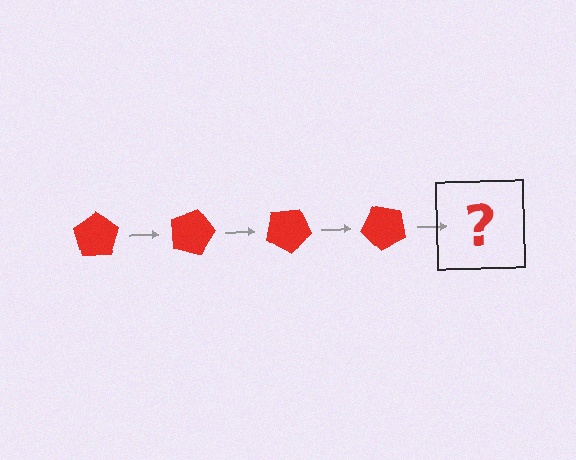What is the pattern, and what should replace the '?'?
The pattern is that the pentagon rotates 15 degrees each step. The '?' should be a red pentagon rotated 60 degrees.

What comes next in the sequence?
The next element should be a red pentagon rotated 60 degrees.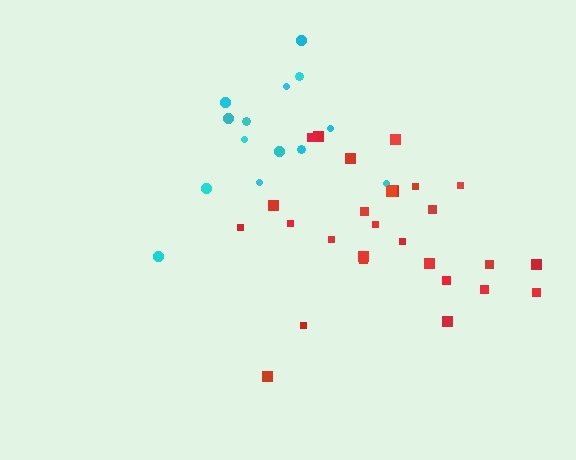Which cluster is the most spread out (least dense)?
Cyan.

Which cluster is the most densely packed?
Red.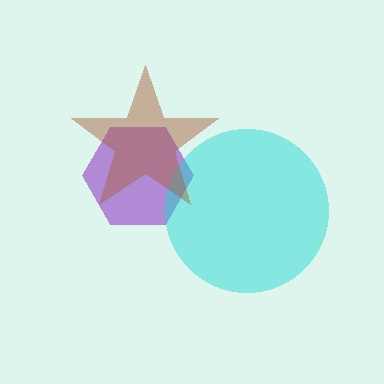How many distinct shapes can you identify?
There are 3 distinct shapes: a purple hexagon, a cyan circle, a brown star.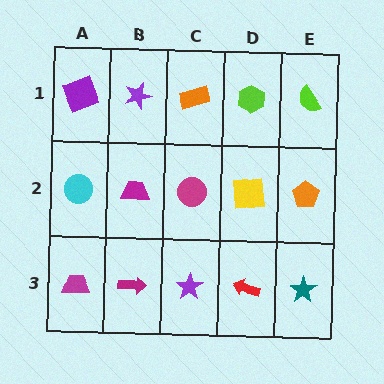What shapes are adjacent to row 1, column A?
A cyan circle (row 2, column A), a purple star (row 1, column B).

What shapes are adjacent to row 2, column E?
A lime semicircle (row 1, column E), a teal star (row 3, column E), a yellow square (row 2, column D).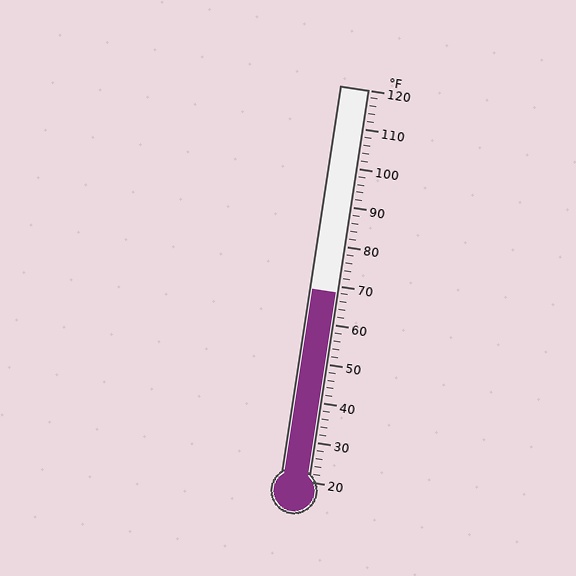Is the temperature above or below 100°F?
The temperature is below 100°F.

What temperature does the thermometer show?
The thermometer shows approximately 68°F.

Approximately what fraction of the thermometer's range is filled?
The thermometer is filled to approximately 50% of its range.